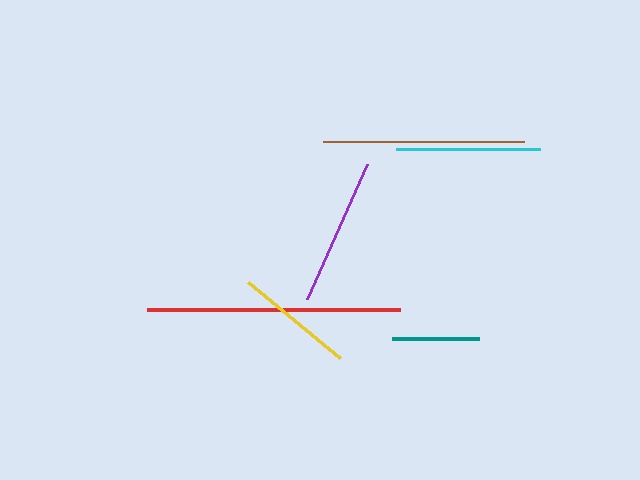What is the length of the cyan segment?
The cyan segment is approximately 145 pixels long.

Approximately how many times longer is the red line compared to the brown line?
The red line is approximately 1.3 times the length of the brown line.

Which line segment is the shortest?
The teal line is the shortest at approximately 86 pixels.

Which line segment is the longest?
The red line is the longest at approximately 254 pixels.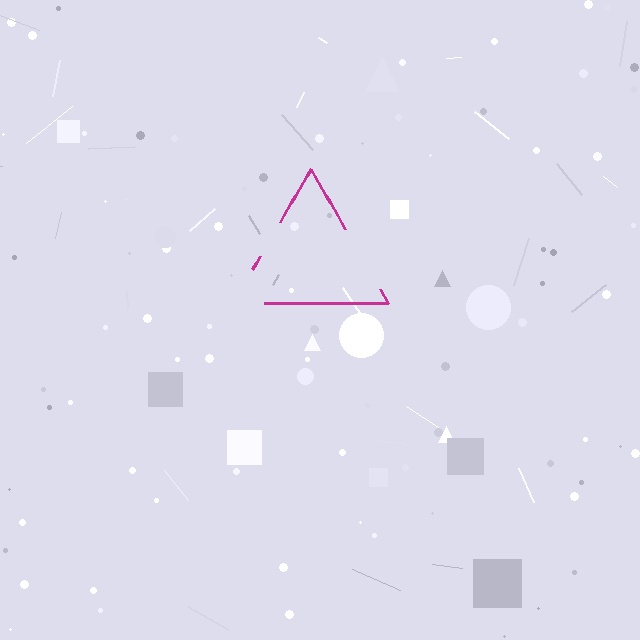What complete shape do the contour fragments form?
The contour fragments form a triangle.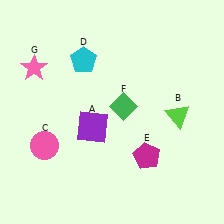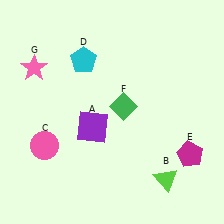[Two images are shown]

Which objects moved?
The objects that moved are: the lime triangle (B), the magenta pentagon (E).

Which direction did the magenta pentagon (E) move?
The magenta pentagon (E) moved right.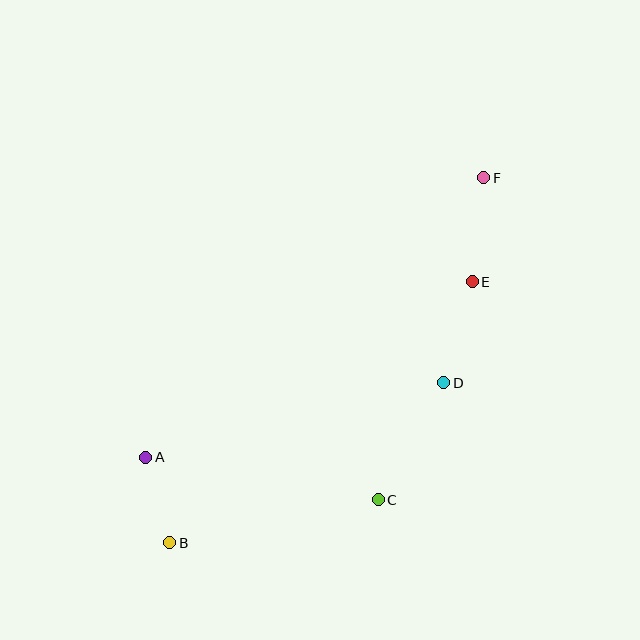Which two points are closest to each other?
Points A and B are closest to each other.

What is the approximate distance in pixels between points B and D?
The distance between B and D is approximately 317 pixels.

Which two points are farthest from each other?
Points B and F are farthest from each other.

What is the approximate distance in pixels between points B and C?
The distance between B and C is approximately 213 pixels.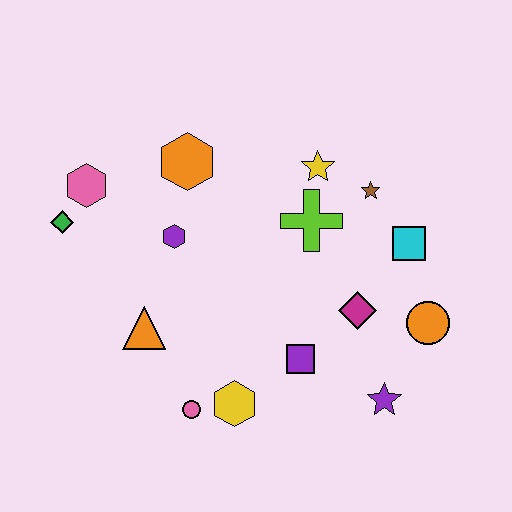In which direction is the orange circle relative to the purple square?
The orange circle is to the right of the purple square.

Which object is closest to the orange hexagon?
The purple hexagon is closest to the orange hexagon.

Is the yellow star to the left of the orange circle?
Yes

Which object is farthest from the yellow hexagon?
The pink hexagon is farthest from the yellow hexagon.